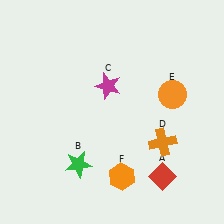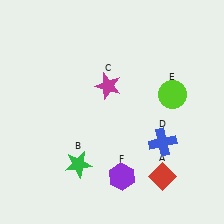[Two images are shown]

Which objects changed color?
D changed from orange to blue. E changed from orange to lime. F changed from orange to purple.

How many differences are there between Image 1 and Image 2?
There are 3 differences between the two images.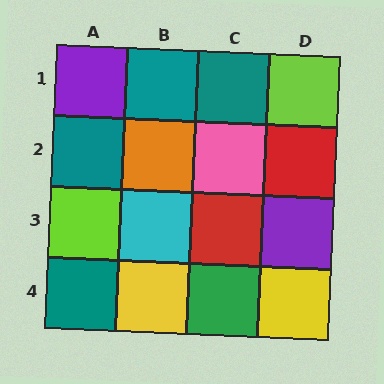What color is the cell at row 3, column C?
Red.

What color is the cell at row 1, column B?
Teal.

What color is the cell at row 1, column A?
Purple.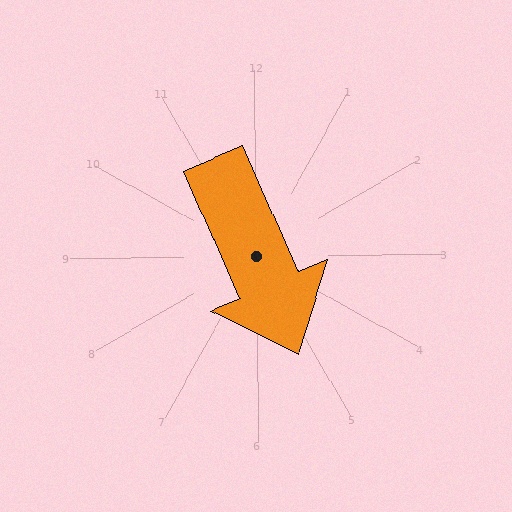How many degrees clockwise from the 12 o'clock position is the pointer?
Approximately 157 degrees.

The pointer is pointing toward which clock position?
Roughly 5 o'clock.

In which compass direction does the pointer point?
Southeast.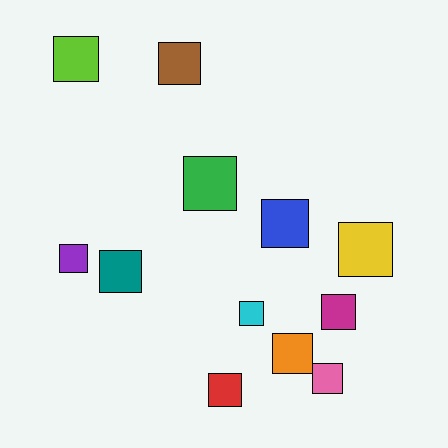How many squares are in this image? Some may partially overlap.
There are 12 squares.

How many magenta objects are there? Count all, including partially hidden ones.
There is 1 magenta object.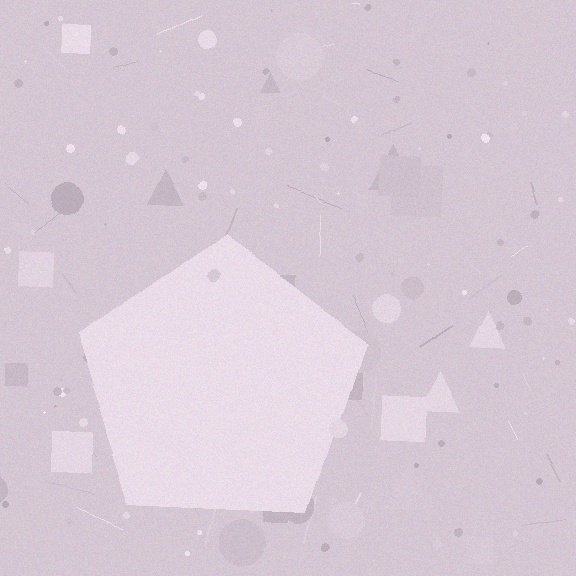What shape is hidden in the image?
A pentagon is hidden in the image.